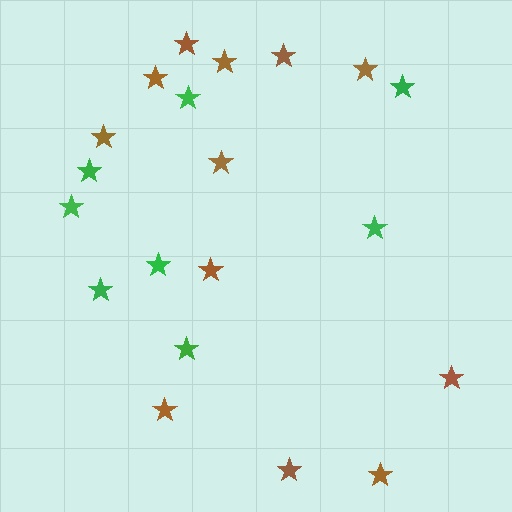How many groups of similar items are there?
There are 2 groups: one group of green stars (8) and one group of brown stars (12).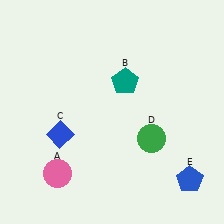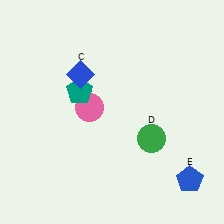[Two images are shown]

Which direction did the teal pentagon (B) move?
The teal pentagon (B) moved left.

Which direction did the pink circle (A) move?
The pink circle (A) moved up.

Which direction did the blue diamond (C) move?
The blue diamond (C) moved up.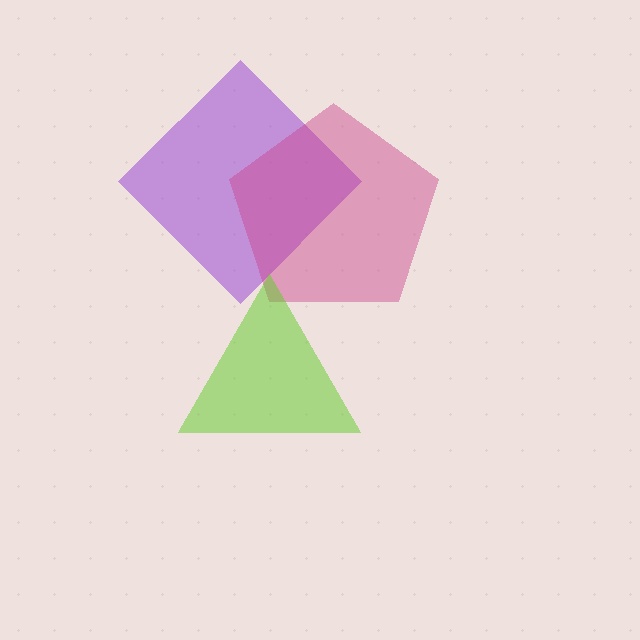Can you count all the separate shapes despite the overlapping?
Yes, there are 3 separate shapes.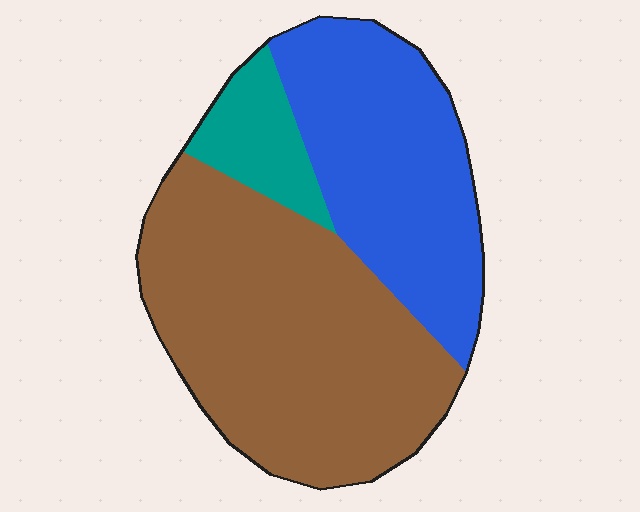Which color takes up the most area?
Brown, at roughly 55%.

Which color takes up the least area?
Teal, at roughly 10%.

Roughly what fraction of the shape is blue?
Blue covers 35% of the shape.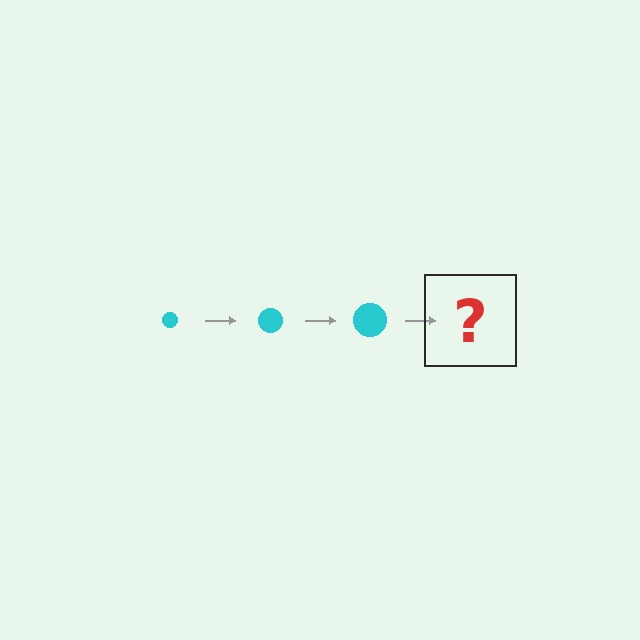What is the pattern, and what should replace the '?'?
The pattern is that the circle gets progressively larger each step. The '?' should be a cyan circle, larger than the previous one.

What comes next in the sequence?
The next element should be a cyan circle, larger than the previous one.